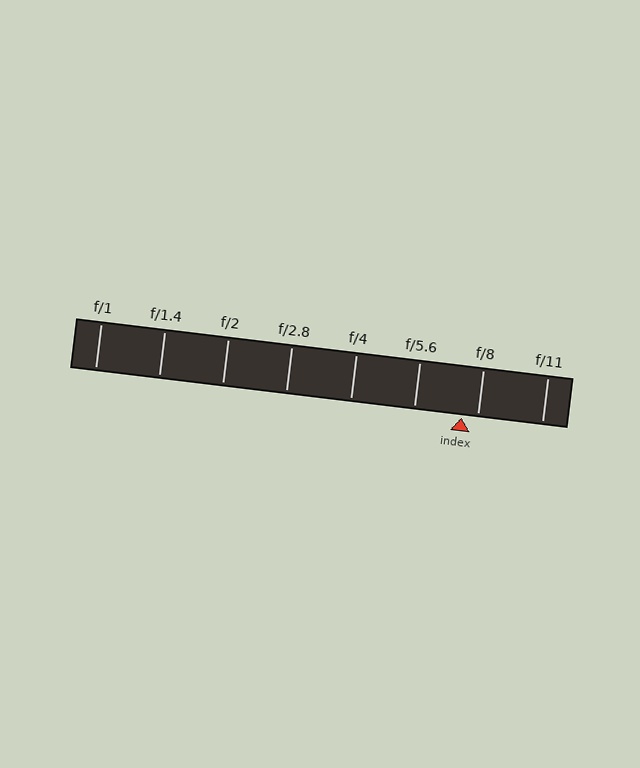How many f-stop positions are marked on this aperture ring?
There are 8 f-stop positions marked.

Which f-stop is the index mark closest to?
The index mark is closest to f/8.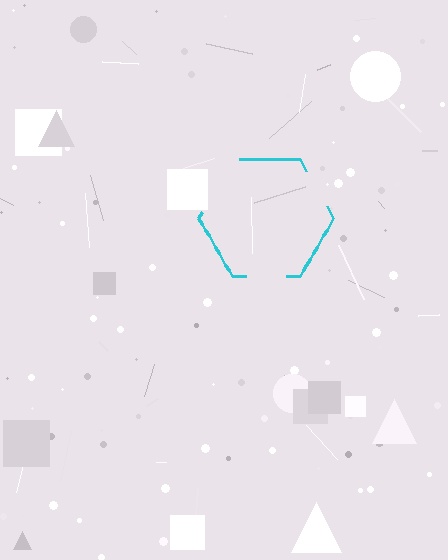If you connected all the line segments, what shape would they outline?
They would outline a hexagon.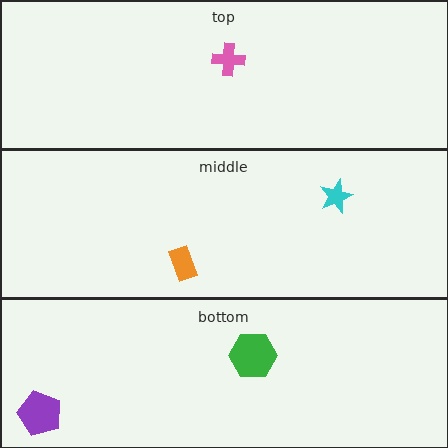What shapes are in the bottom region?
The green hexagon, the purple pentagon.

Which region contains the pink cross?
The top region.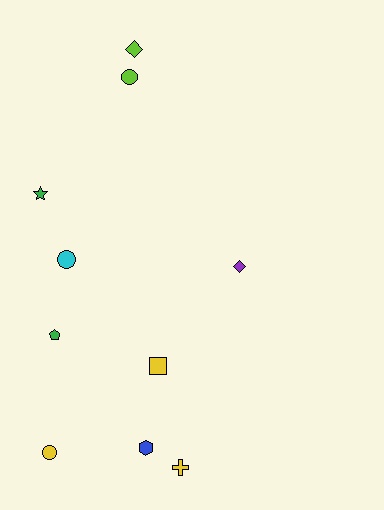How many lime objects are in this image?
There are 2 lime objects.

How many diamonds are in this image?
There are 2 diamonds.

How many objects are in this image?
There are 10 objects.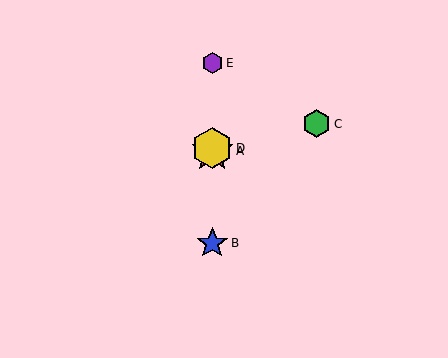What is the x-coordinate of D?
Object D is at x≈212.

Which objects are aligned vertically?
Objects A, B, D, E are aligned vertically.